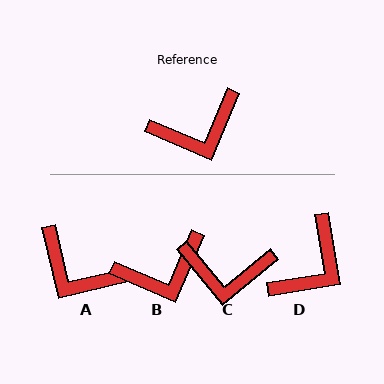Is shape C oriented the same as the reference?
No, it is off by about 27 degrees.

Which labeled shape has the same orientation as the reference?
B.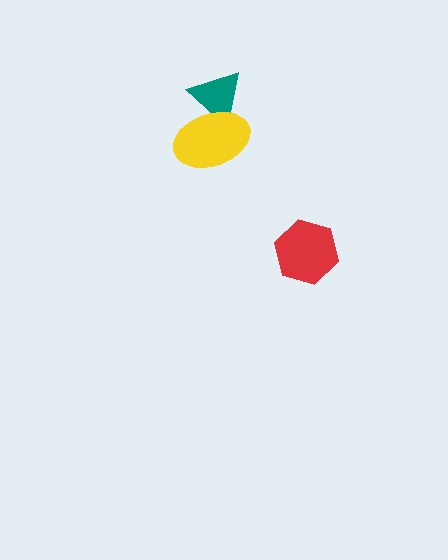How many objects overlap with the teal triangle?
1 object overlaps with the teal triangle.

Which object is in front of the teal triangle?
The yellow ellipse is in front of the teal triangle.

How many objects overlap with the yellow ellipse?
1 object overlaps with the yellow ellipse.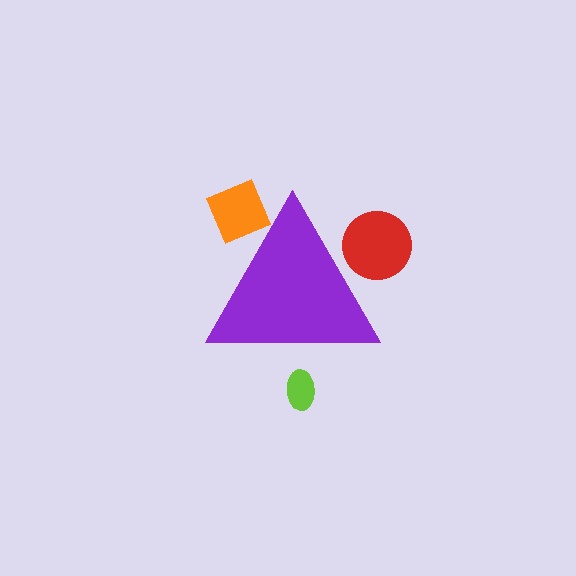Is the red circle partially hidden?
Yes, the red circle is partially hidden behind the purple triangle.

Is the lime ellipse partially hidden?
Yes, the lime ellipse is partially hidden behind the purple triangle.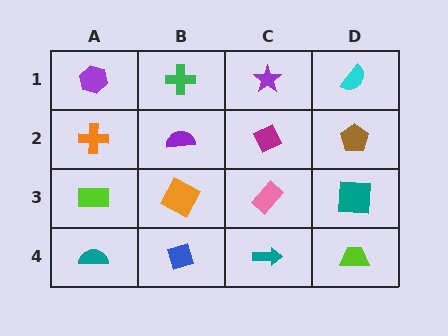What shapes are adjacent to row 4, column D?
A teal square (row 3, column D), a teal arrow (row 4, column C).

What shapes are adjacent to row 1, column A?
An orange cross (row 2, column A), a green cross (row 1, column B).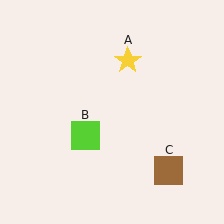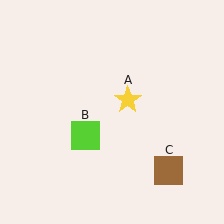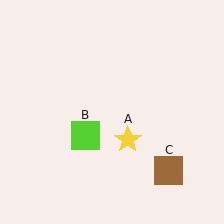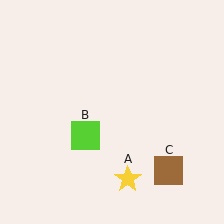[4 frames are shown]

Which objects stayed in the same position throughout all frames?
Lime square (object B) and brown square (object C) remained stationary.